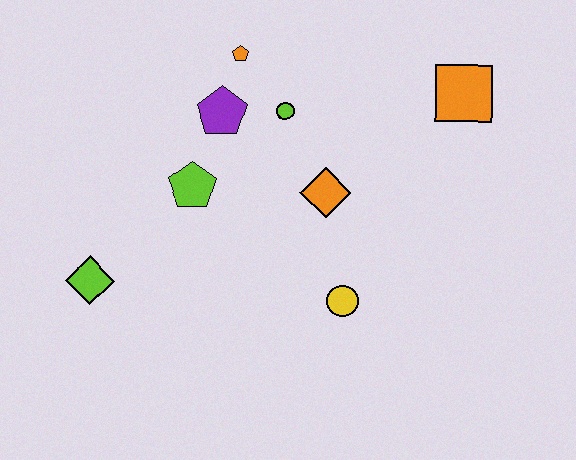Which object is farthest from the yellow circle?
The orange pentagon is farthest from the yellow circle.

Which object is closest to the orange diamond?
The lime circle is closest to the orange diamond.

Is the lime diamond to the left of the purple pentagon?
Yes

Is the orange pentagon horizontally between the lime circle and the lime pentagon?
Yes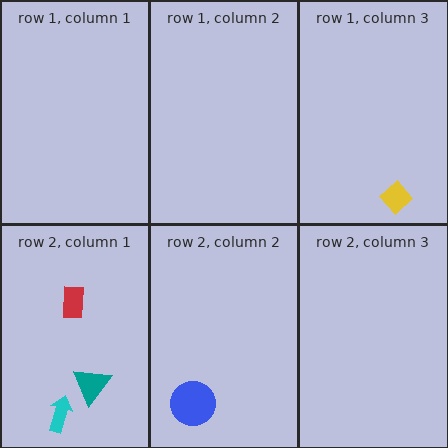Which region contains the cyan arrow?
The row 2, column 1 region.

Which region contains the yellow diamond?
The row 1, column 3 region.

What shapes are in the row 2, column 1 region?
The red rectangle, the cyan arrow, the teal triangle.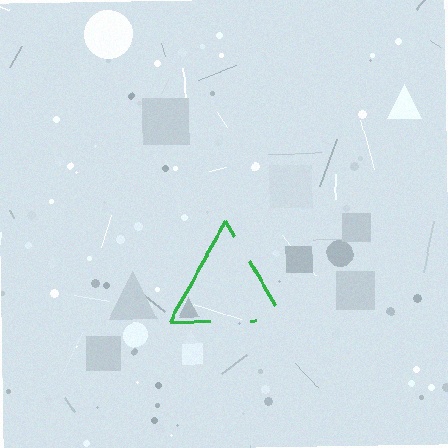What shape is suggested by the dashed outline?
The dashed outline suggests a triangle.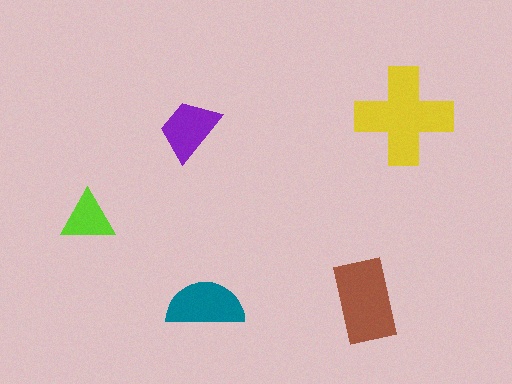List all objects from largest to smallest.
The yellow cross, the brown rectangle, the teal semicircle, the purple trapezoid, the lime triangle.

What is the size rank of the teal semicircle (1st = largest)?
3rd.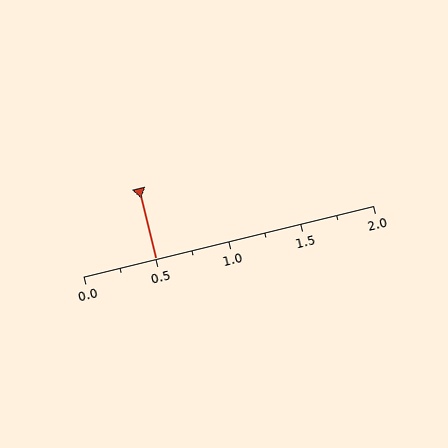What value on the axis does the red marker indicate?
The marker indicates approximately 0.5.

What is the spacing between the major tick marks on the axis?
The major ticks are spaced 0.5 apart.